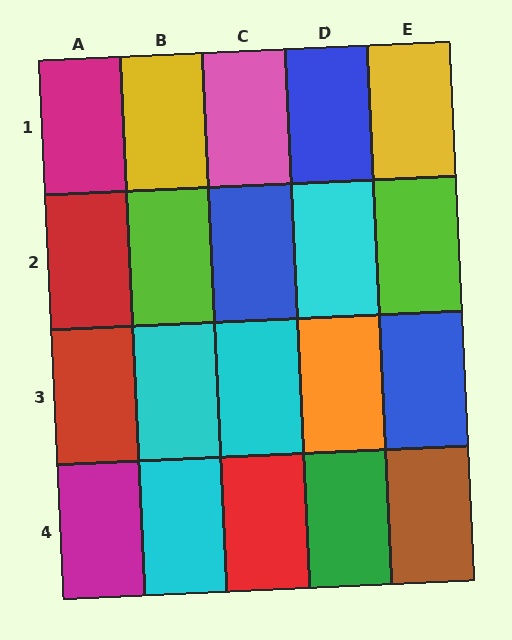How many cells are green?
1 cell is green.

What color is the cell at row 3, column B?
Cyan.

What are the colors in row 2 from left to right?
Red, lime, blue, cyan, lime.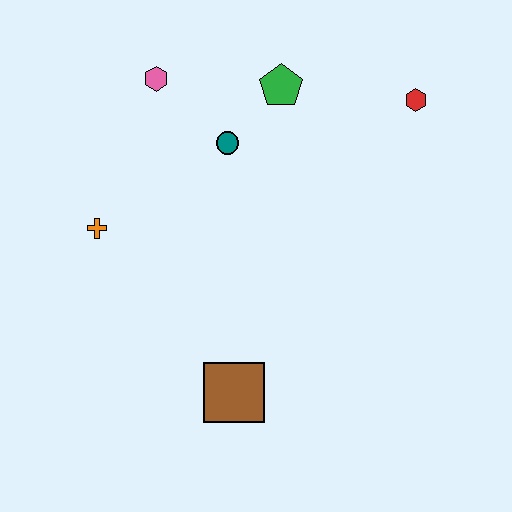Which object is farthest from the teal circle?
The brown square is farthest from the teal circle.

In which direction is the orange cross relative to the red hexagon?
The orange cross is to the left of the red hexagon.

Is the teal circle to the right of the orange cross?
Yes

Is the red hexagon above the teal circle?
Yes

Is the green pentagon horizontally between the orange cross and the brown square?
No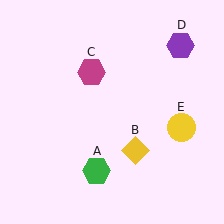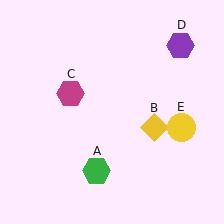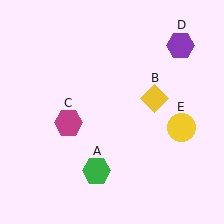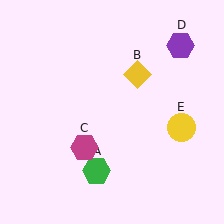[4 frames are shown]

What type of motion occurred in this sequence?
The yellow diamond (object B), magenta hexagon (object C) rotated counterclockwise around the center of the scene.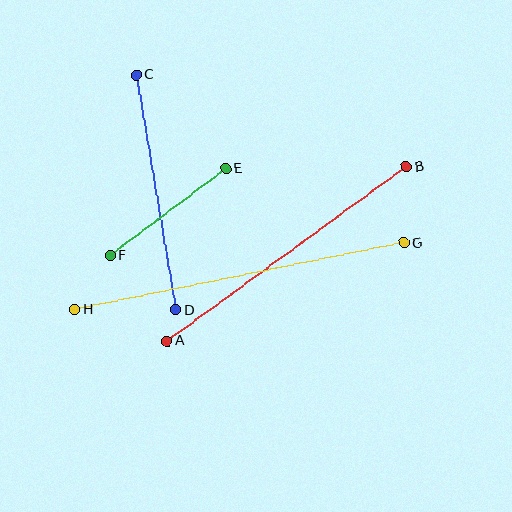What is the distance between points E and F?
The distance is approximately 145 pixels.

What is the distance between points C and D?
The distance is approximately 238 pixels.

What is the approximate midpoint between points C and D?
The midpoint is at approximately (156, 192) pixels.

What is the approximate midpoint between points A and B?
The midpoint is at approximately (287, 254) pixels.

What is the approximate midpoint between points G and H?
The midpoint is at approximately (239, 276) pixels.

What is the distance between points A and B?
The distance is approximately 296 pixels.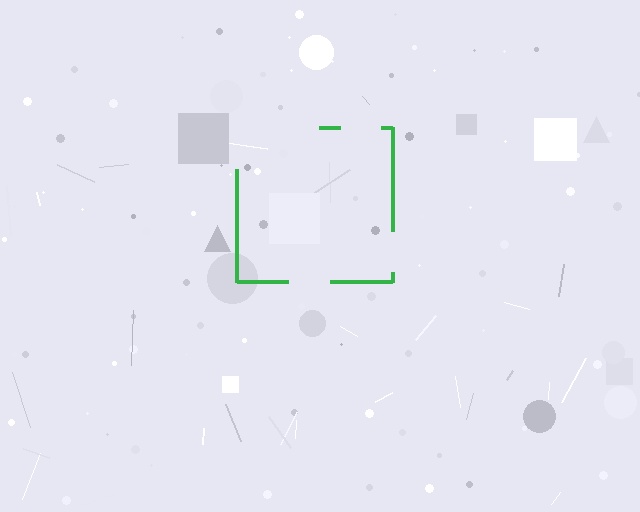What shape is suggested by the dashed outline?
The dashed outline suggests a square.